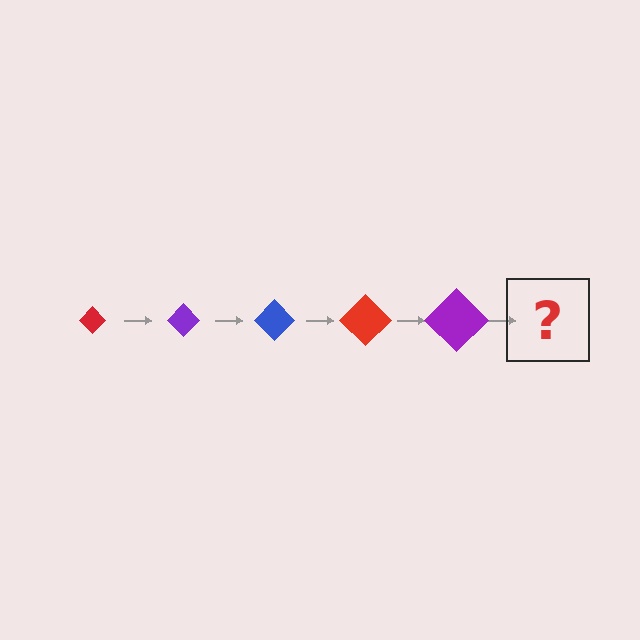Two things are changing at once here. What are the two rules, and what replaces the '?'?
The two rules are that the diamond grows larger each step and the color cycles through red, purple, and blue. The '?' should be a blue diamond, larger than the previous one.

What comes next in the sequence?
The next element should be a blue diamond, larger than the previous one.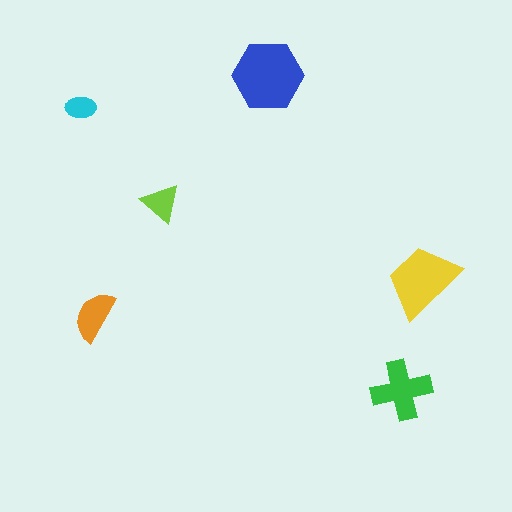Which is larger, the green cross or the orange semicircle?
The green cross.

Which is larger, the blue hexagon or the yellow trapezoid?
The blue hexagon.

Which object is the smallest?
The cyan ellipse.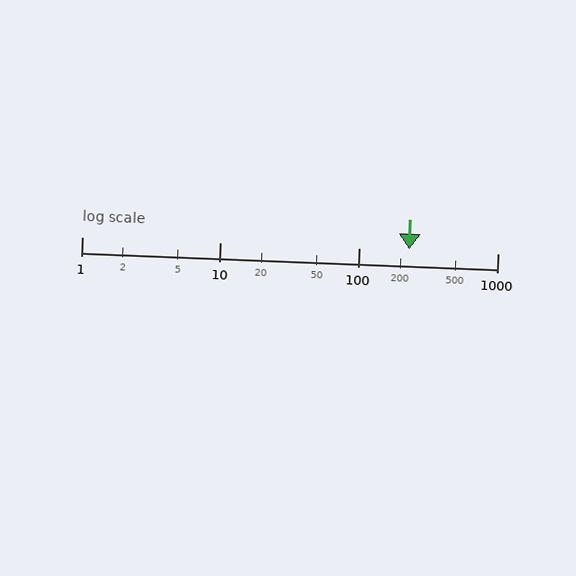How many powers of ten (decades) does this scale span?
The scale spans 3 decades, from 1 to 1000.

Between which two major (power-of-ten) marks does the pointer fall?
The pointer is between 100 and 1000.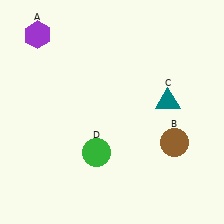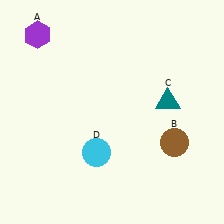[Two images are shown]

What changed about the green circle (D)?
In Image 1, D is green. In Image 2, it changed to cyan.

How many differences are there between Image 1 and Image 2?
There is 1 difference between the two images.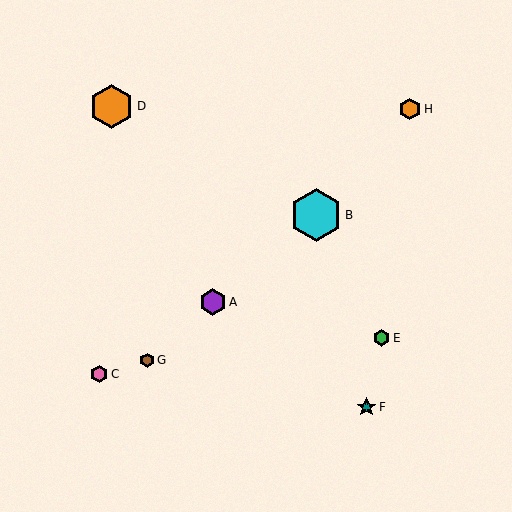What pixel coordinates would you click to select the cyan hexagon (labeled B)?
Click at (316, 215) to select the cyan hexagon B.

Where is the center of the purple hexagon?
The center of the purple hexagon is at (213, 302).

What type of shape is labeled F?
Shape F is a teal star.